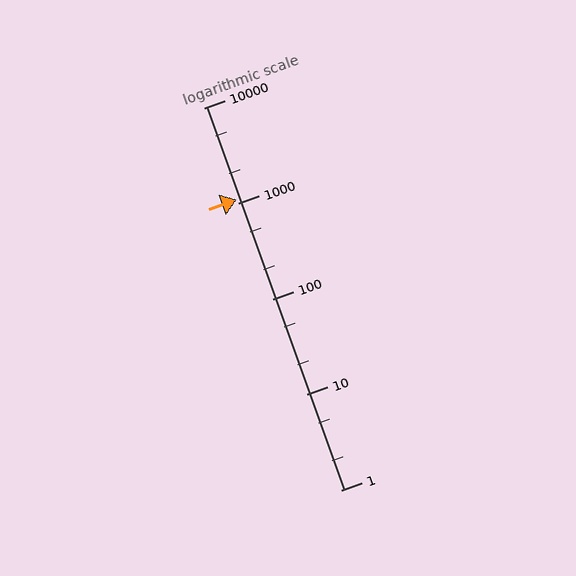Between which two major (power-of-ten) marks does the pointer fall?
The pointer is between 1000 and 10000.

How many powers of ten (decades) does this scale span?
The scale spans 4 decades, from 1 to 10000.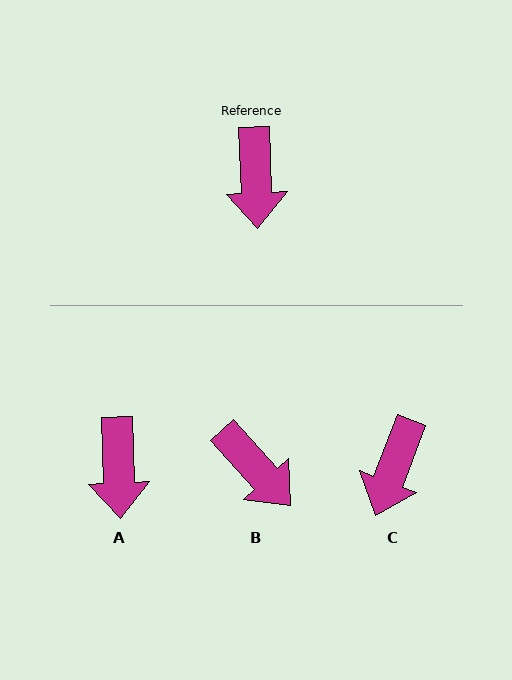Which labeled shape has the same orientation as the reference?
A.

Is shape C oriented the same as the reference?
No, it is off by about 23 degrees.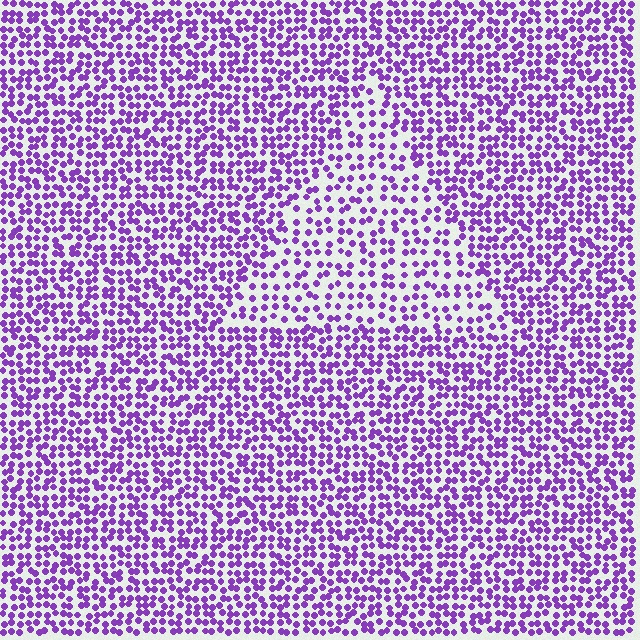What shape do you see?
I see a triangle.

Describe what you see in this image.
The image contains small purple elements arranged at two different densities. A triangle-shaped region is visible where the elements are less densely packed than the surrounding area.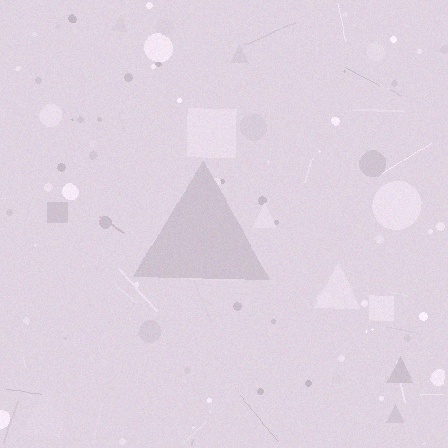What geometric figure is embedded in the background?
A triangle is embedded in the background.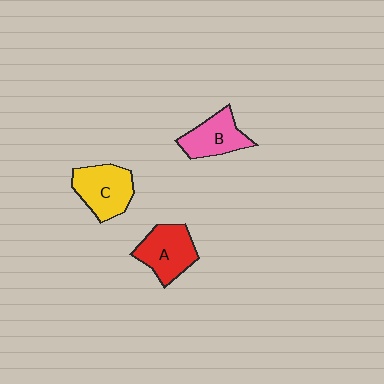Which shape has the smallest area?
Shape B (pink).